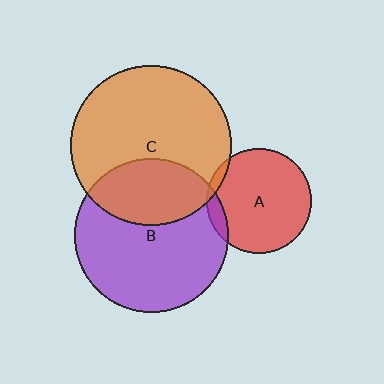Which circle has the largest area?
Circle C (orange).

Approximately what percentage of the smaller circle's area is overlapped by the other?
Approximately 5%.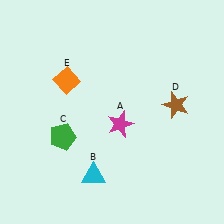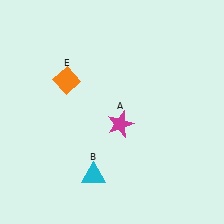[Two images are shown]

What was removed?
The green pentagon (C), the brown star (D) were removed in Image 2.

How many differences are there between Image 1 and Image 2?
There are 2 differences between the two images.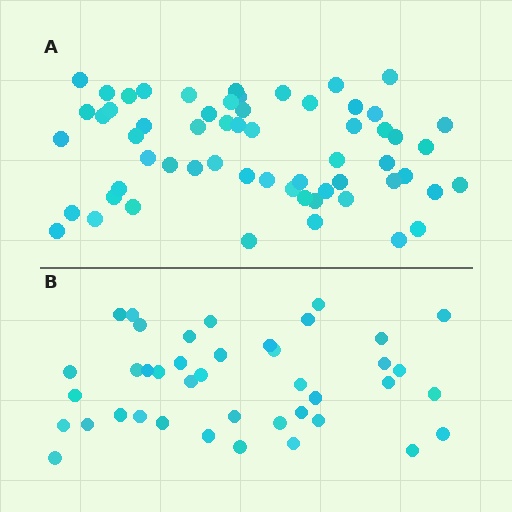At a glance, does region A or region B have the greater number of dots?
Region A (the top region) has more dots.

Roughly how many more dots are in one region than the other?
Region A has approximately 20 more dots than region B.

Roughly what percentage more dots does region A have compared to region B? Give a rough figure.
About 45% more.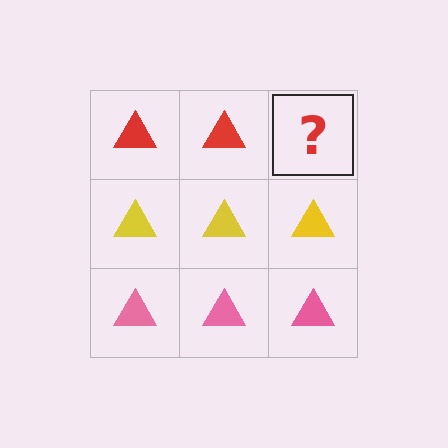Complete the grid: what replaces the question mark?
The question mark should be replaced with a red triangle.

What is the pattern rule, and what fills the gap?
The rule is that each row has a consistent color. The gap should be filled with a red triangle.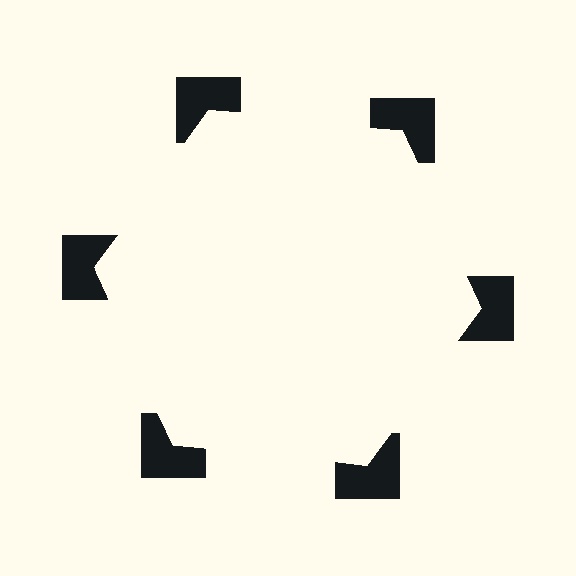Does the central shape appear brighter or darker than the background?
It typically appears slightly brighter than the background, even though no actual brightness change is drawn.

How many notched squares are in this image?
There are 6 — one at each vertex of the illusory hexagon.